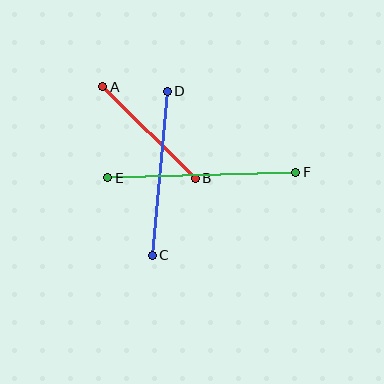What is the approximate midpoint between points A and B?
The midpoint is at approximately (149, 133) pixels.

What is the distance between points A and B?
The distance is approximately 130 pixels.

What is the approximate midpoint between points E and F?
The midpoint is at approximately (202, 175) pixels.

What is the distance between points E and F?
The distance is approximately 188 pixels.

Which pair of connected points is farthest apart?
Points E and F are farthest apart.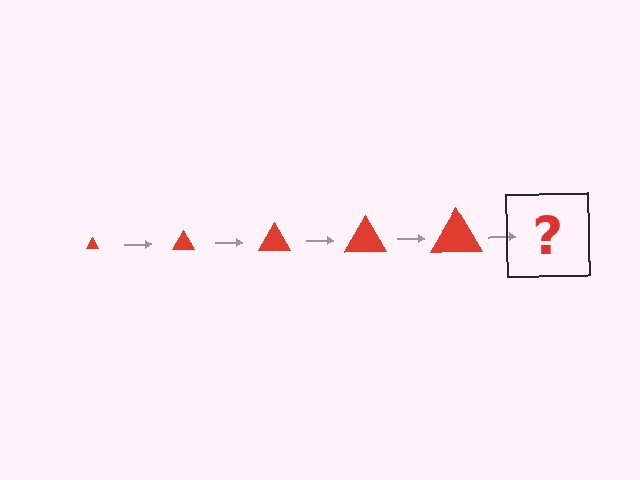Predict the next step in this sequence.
The next step is a red triangle, larger than the previous one.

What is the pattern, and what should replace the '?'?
The pattern is that the triangle gets progressively larger each step. The '?' should be a red triangle, larger than the previous one.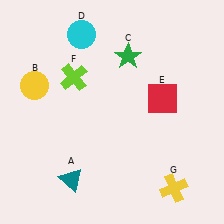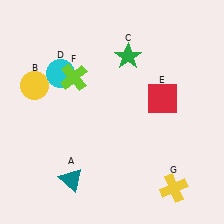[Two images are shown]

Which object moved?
The cyan circle (D) moved down.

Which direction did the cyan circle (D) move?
The cyan circle (D) moved down.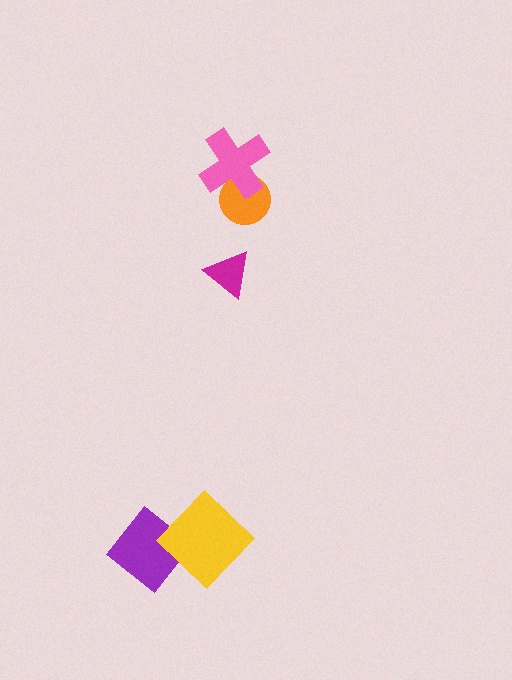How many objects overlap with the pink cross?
1 object overlaps with the pink cross.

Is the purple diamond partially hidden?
Yes, it is partially covered by another shape.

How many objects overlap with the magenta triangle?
0 objects overlap with the magenta triangle.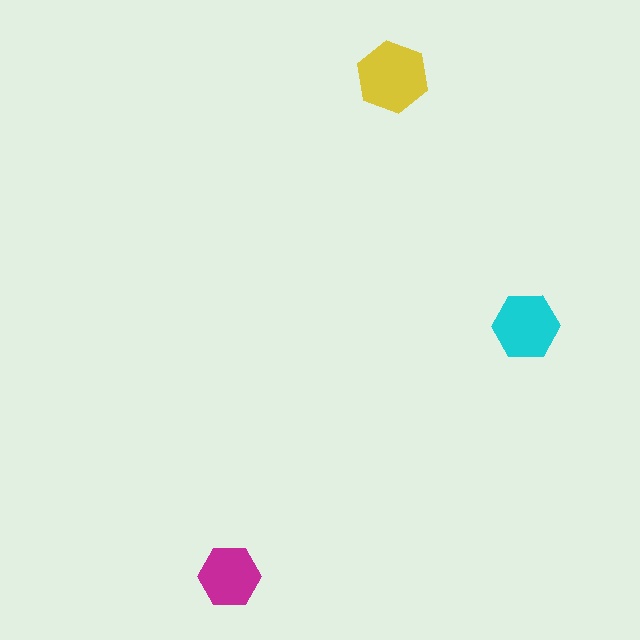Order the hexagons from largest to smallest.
the yellow one, the cyan one, the magenta one.